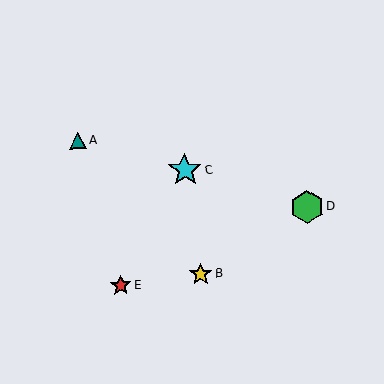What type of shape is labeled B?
Shape B is a yellow star.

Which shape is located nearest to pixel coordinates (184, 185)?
The cyan star (labeled C) at (185, 170) is nearest to that location.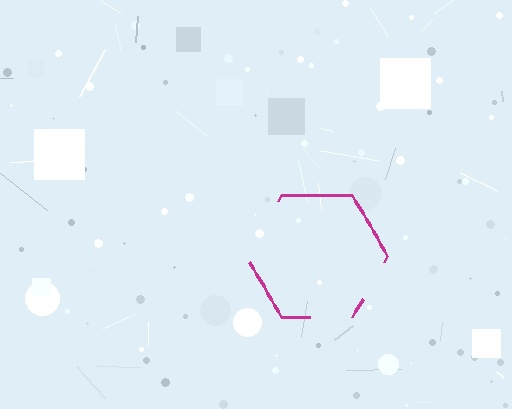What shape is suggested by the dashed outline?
The dashed outline suggests a hexagon.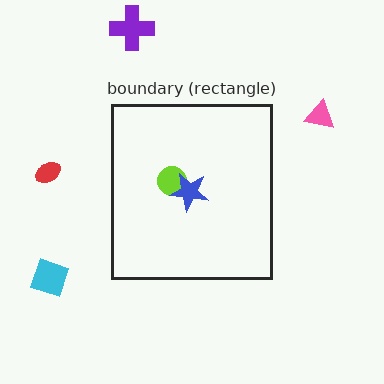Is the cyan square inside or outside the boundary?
Outside.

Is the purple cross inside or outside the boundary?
Outside.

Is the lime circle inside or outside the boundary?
Inside.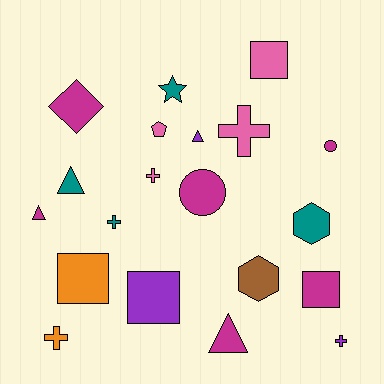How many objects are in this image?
There are 20 objects.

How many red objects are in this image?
There are no red objects.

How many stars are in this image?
There is 1 star.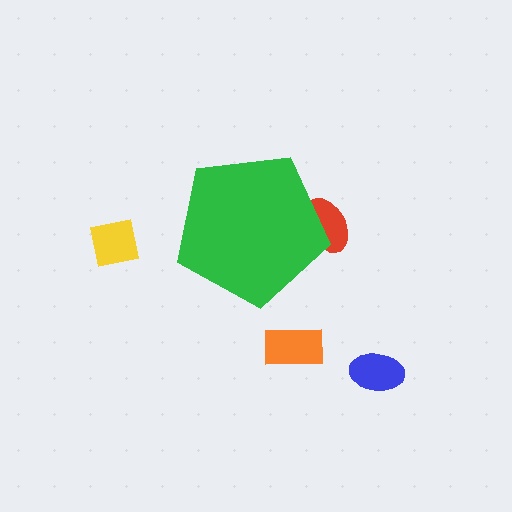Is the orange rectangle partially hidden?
No, the orange rectangle is fully visible.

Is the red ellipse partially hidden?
Yes, the red ellipse is partially hidden behind the green pentagon.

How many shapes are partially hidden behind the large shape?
1 shape is partially hidden.